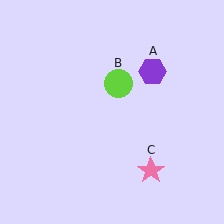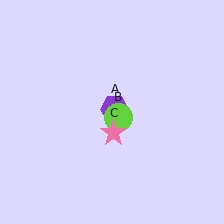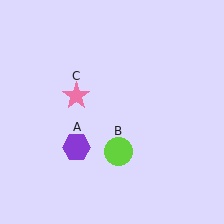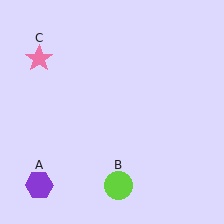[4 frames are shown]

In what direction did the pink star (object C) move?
The pink star (object C) moved up and to the left.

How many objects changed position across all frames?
3 objects changed position: purple hexagon (object A), lime circle (object B), pink star (object C).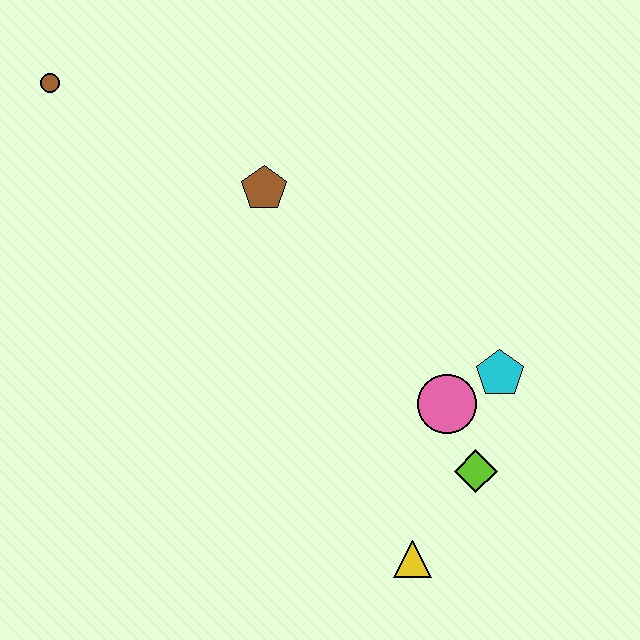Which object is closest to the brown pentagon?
The brown circle is closest to the brown pentagon.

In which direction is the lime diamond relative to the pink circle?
The lime diamond is below the pink circle.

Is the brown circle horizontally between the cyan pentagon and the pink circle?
No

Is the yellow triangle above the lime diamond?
No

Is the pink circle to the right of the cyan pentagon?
No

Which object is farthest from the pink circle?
The brown circle is farthest from the pink circle.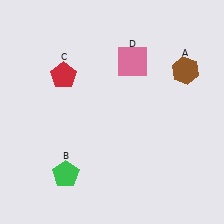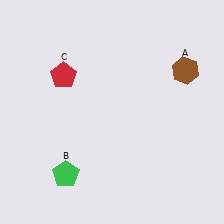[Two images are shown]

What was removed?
The pink square (D) was removed in Image 2.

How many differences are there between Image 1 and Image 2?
There is 1 difference between the two images.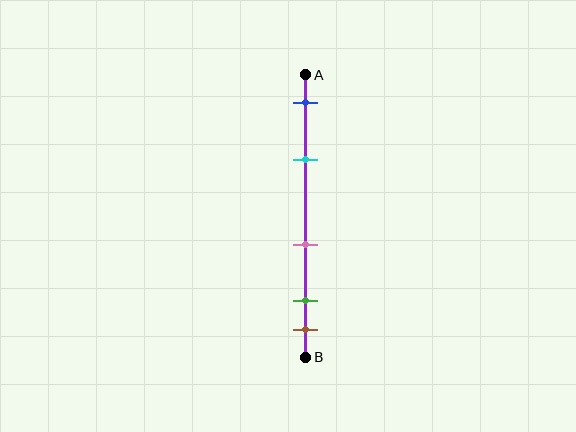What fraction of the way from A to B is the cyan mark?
The cyan mark is approximately 30% (0.3) of the way from A to B.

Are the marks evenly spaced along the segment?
No, the marks are not evenly spaced.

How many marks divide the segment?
There are 5 marks dividing the segment.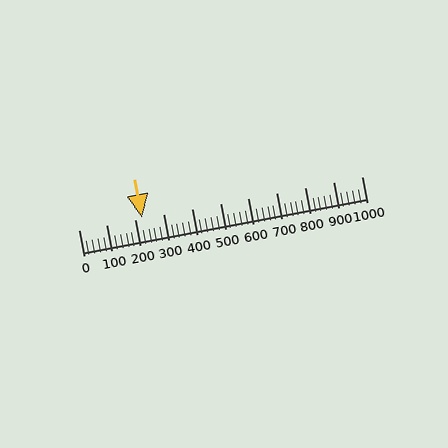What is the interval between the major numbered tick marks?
The major tick marks are spaced 100 units apart.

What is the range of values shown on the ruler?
The ruler shows values from 0 to 1000.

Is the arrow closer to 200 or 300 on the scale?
The arrow is closer to 200.